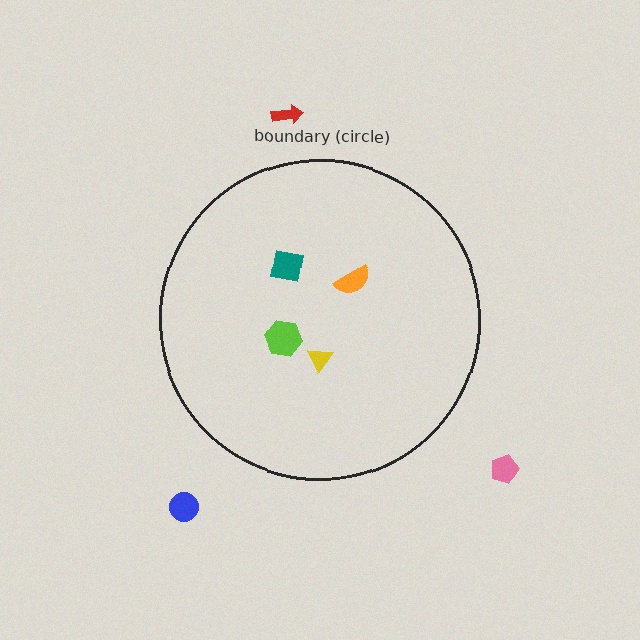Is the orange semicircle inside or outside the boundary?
Inside.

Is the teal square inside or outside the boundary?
Inside.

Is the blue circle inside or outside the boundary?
Outside.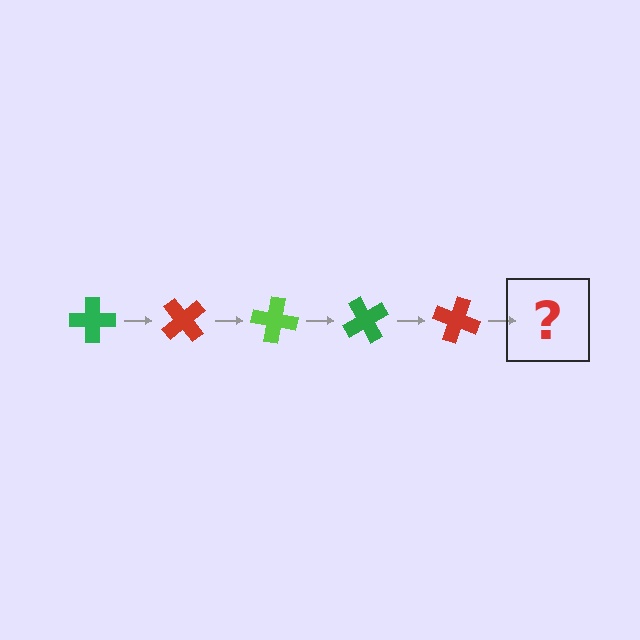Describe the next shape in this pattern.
It should be a lime cross, rotated 250 degrees from the start.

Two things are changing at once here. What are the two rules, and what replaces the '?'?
The two rules are that it rotates 50 degrees each step and the color cycles through green, red, and lime. The '?' should be a lime cross, rotated 250 degrees from the start.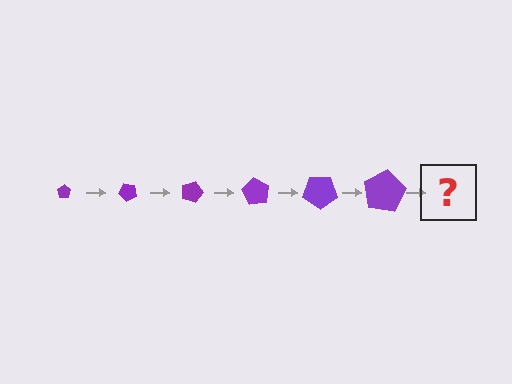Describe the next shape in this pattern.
It should be a pentagon, larger than the previous one and rotated 270 degrees from the start.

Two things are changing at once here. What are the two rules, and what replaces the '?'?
The two rules are that the pentagon grows larger each step and it rotates 45 degrees each step. The '?' should be a pentagon, larger than the previous one and rotated 270 degrees from the start.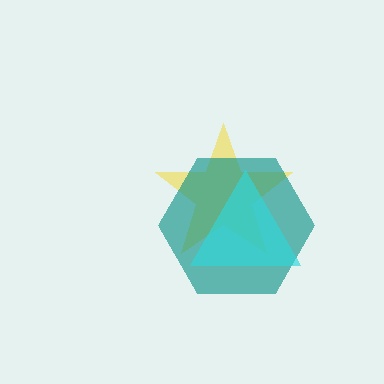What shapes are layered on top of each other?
The layered shapes are: a yellow star, a teal hexagon, a cyan triangle.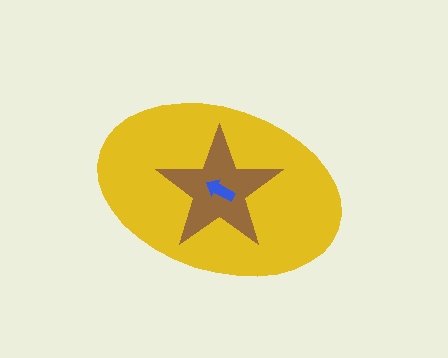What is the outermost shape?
The yellow ellipse.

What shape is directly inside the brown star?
The blue arrow.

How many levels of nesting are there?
3.